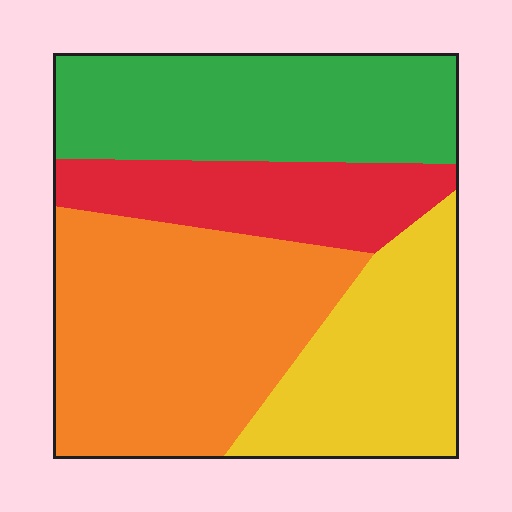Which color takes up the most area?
Orange, at roughly 35%.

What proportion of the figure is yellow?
Yellow covers around 20% of the figure.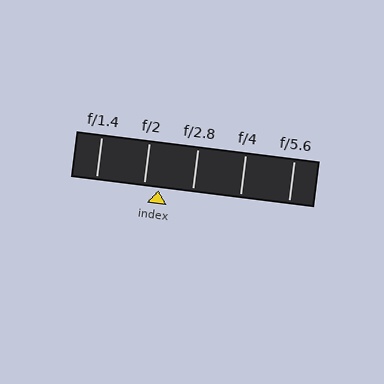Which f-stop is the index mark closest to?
The index mark is closest to f/2.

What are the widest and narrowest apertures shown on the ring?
The widest aperture shown is f/1.4 and the narrowest is f/5.6.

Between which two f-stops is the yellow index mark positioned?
The index mark is between f/2 and f/2.8.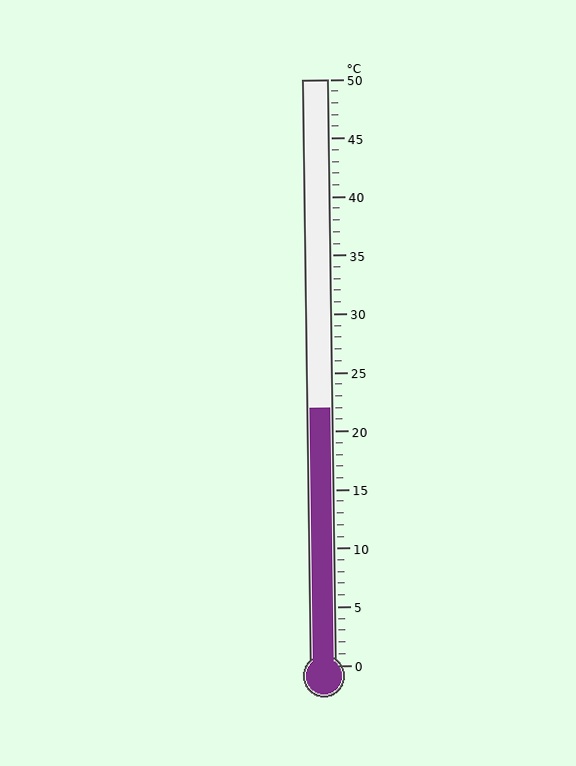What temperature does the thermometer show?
The thermometer shows approximately 22°C.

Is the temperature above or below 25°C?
The temperature is below 25°C.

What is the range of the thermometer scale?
The thermometer scale ranges from 0°C to 50°C.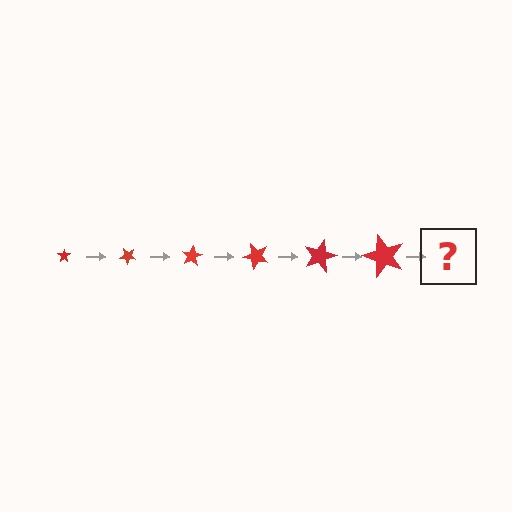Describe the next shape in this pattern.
It should be a star, larger than the previous one and rotated 240 degrees from the start.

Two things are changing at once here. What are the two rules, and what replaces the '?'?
The two rules are that the star grows larger each step and it rotates 40 degrees each step. The '?' should be a star, larger than the previous one and rotated 240 degrees from the start.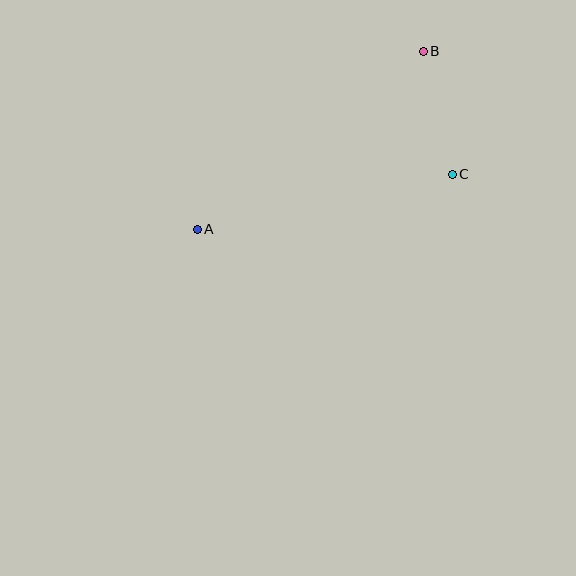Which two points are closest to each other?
Points B and C are closest to each other.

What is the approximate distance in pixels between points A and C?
The distance between A and C is approximately 261 pixels.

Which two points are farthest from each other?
Points A and B are farthest from each other.